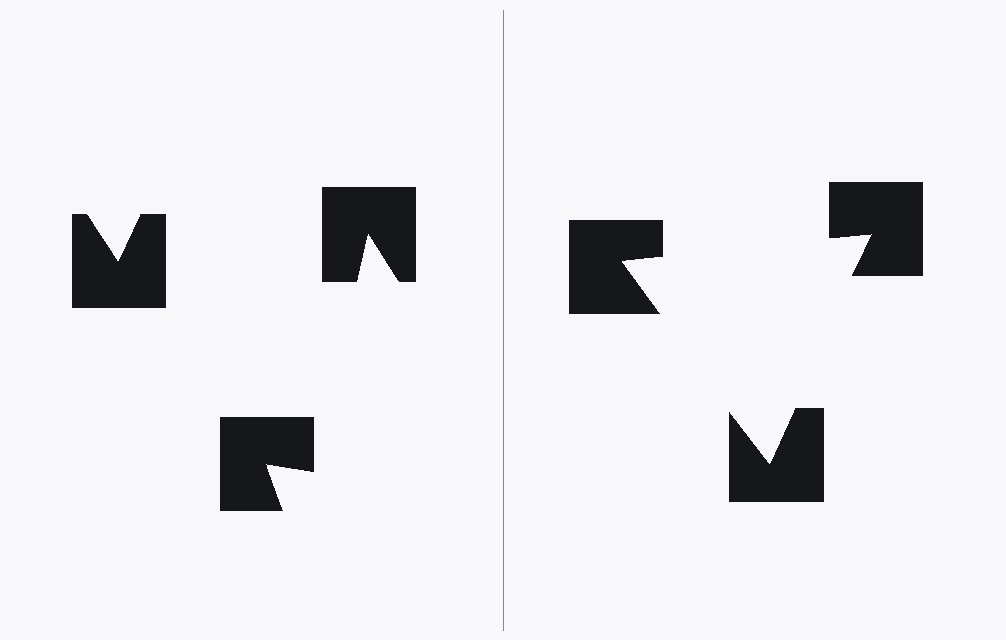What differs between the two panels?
The notched squares are positioned identically on both sides; only the wedge orientations differ. On the right they align to a triangle; on the left they are misaligned.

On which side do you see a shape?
An illusory triangle appears on the right side. On the left side the wedge cuts are rotated, so no coherent shape forms.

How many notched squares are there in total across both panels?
6 — 3 on each side.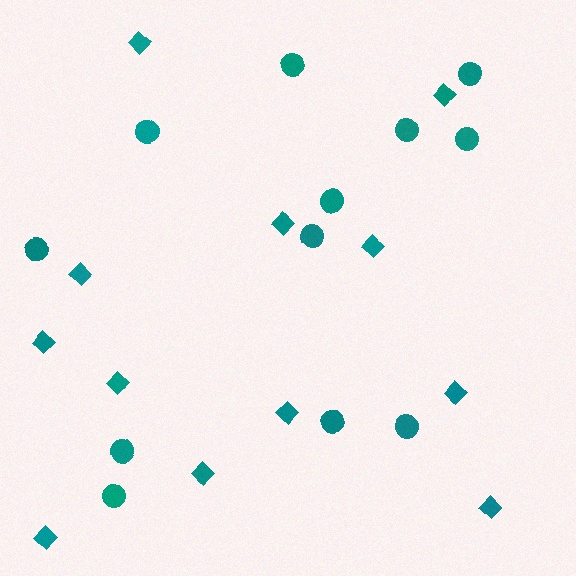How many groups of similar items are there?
There are 2 groups: one group of circles (12) and one group of diamonds (12).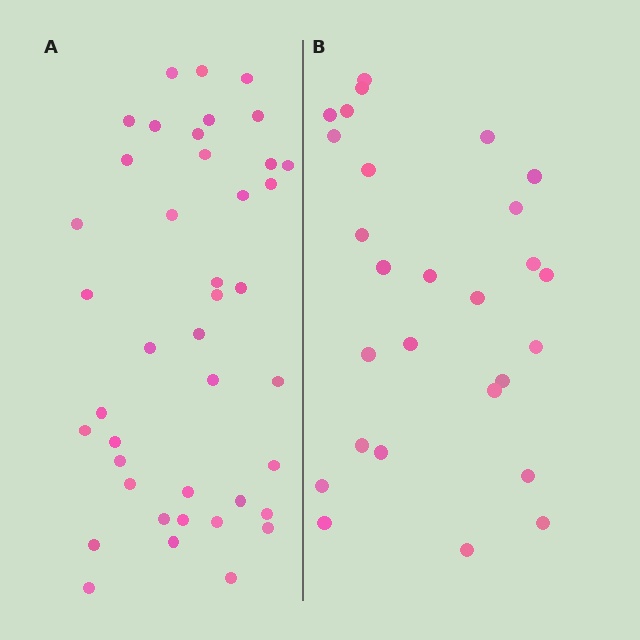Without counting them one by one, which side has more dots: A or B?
Region A (the left region) has more dots.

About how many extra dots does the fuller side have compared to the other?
Region A has approximately 15 more dots than region B.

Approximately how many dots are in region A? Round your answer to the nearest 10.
About 40 dots. (The exact count is 41, which rounds to 40.)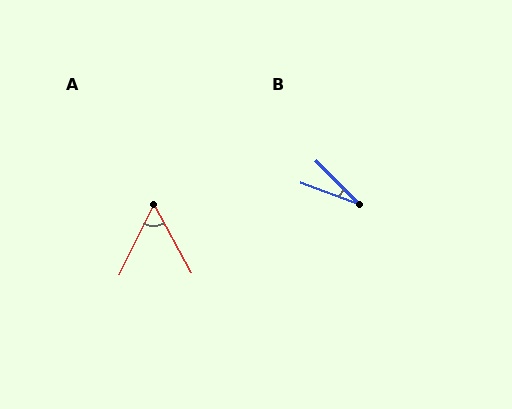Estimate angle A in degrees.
Approximately 55 degrees.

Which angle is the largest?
A, at approximately 55 degrees.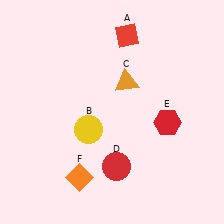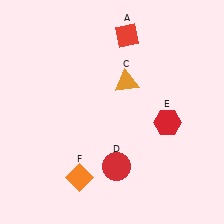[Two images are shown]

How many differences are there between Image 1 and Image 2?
There is 1 difference between the two images.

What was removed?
The yellow circle (B) was removed in Image 2.